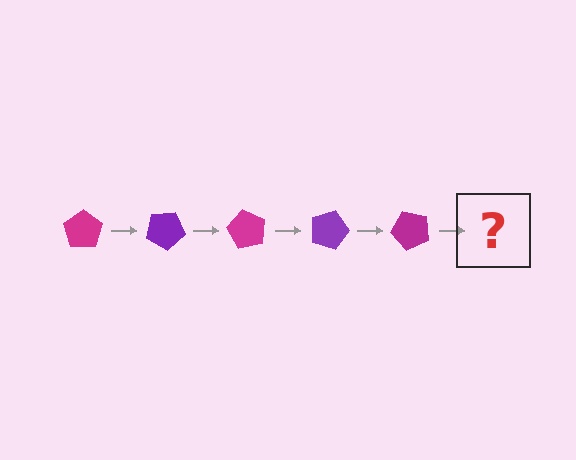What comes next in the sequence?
The next element should be a purple pentagon, rotated 150 degrees from the start.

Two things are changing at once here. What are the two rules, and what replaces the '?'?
The two rules are that it rotates 30 degrees each step and the color cycles through magenta and purple. The '?' should be a purple pentagon, rotated 150 degrees from the start.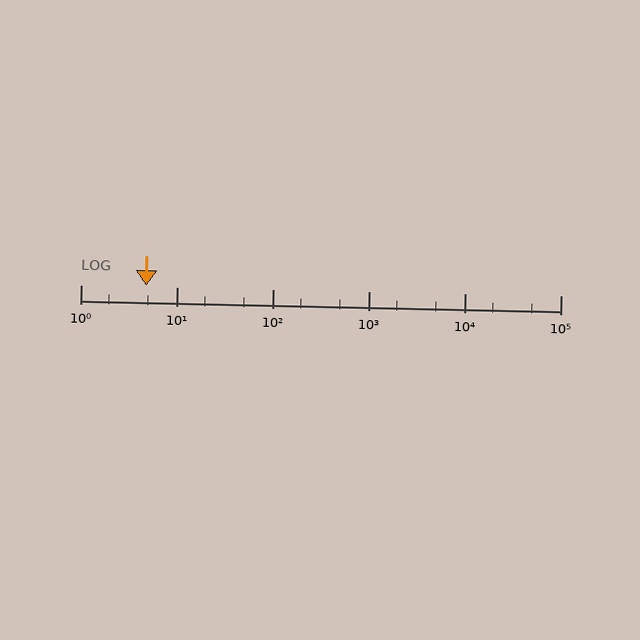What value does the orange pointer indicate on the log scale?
The pointer indicates approximately 4.8.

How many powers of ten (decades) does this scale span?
The scale spans 5 decades, from 1 to 100000.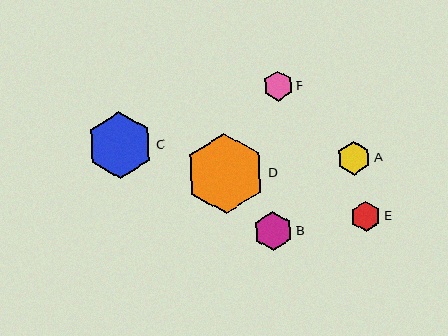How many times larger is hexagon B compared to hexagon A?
Hexagon B is approximately 1.2 times the size of hexagon A.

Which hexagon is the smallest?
Hexagon E is the smallest with a size of approximately 30 pixels.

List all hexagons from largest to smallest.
From largest to smallest: D, C, B, A, F, E.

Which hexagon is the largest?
Hexagon D is the largest with a size of approximately 80 pixels.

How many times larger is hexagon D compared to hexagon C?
Hexagon D is approximately 1.2 times the size of hexagon C.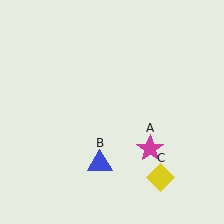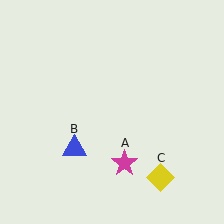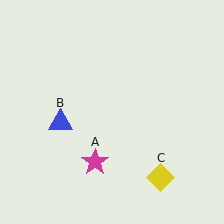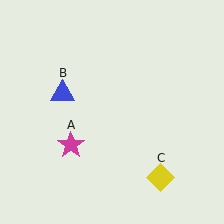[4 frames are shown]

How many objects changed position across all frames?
2 objects changed position: magenta star (object A), blue triangle (object B).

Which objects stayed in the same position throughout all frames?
Yellow diamond (object C) remained stationary.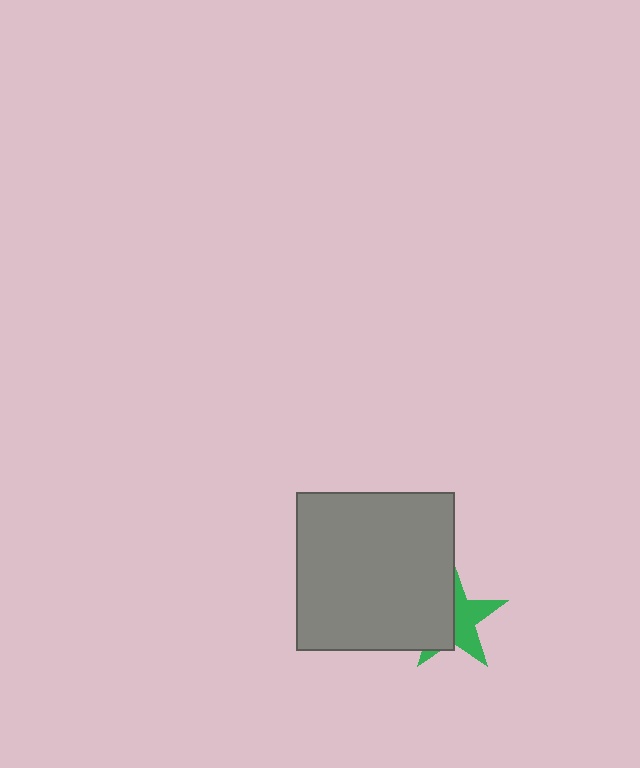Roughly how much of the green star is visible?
About half of it is visible (roughly 48%).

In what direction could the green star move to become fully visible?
The green star could move right. That would shift it out from behind the gray square entirely.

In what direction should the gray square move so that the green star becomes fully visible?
The gray square should move left. That is the shortest direction to clear the overlap and leave the green star fully visible.